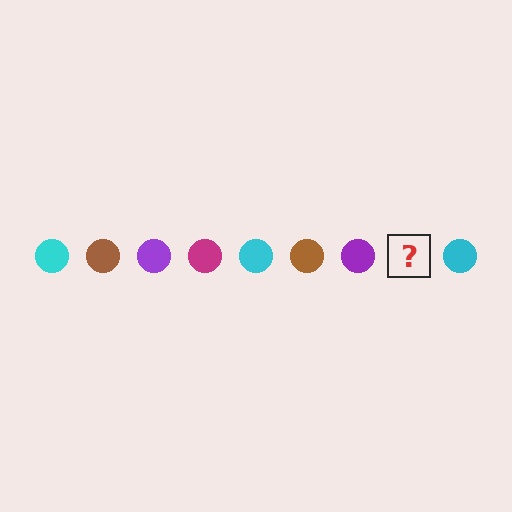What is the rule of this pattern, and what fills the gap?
The rule is that the pattern cycles through cyan, brown, purple, magenta circles. The gap should be filled with a magenta circle.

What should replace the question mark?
The question mark should be replaced with a magenta circle.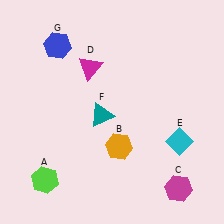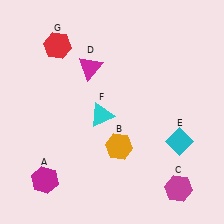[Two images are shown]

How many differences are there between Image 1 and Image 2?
There are 3 differences between the two images.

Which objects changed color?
A changed from lime to magenta. F changed from teal to cyan. G changed from blue to red.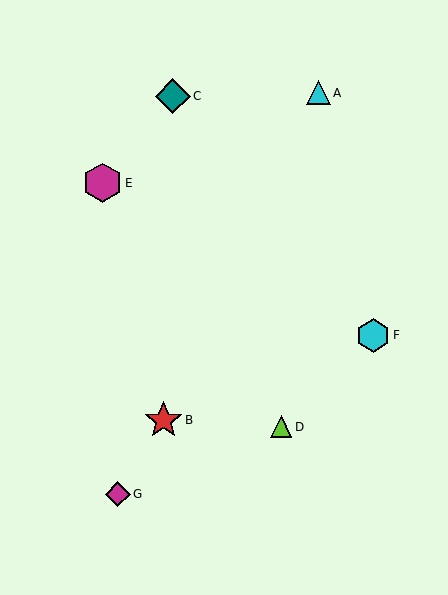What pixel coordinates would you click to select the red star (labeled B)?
Click at (163, 420) to select the red star B.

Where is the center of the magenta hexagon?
The center of the magenta hexagon is at (102, 183).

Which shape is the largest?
The magenta hexagon (labeled E) is the largest.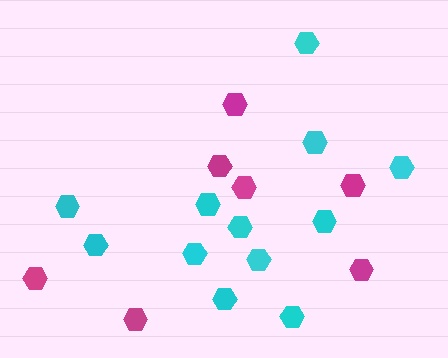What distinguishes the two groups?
There are 2 groups: one group of cyan hexagons (12) and one group of magenta hexagons (7).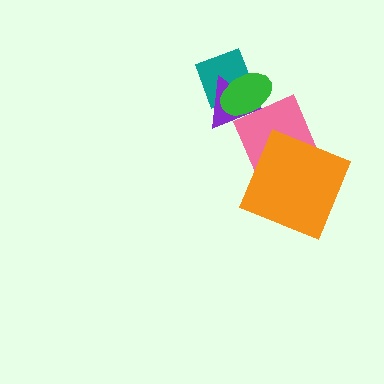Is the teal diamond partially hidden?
Yes, it is partially covered by another shape.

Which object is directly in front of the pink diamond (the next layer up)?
The orange square is directly in front of the pink diamond.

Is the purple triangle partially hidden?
Yes, it is partially covered by another shape.